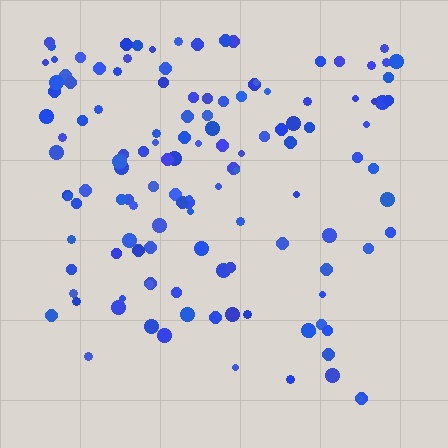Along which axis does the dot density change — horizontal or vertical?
Vertical.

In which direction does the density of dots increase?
From bottom to top, with the top side densest.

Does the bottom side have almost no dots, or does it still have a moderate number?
Still a moderate number, just noticeably fewer than the top.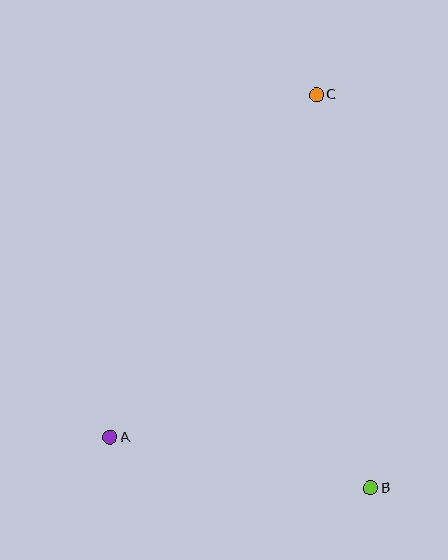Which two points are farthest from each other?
Points A and C are farthest from each other.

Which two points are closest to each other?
Points A and B are closest to each other.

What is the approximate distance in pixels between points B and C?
The distance between B and C is approximately 397 pixels.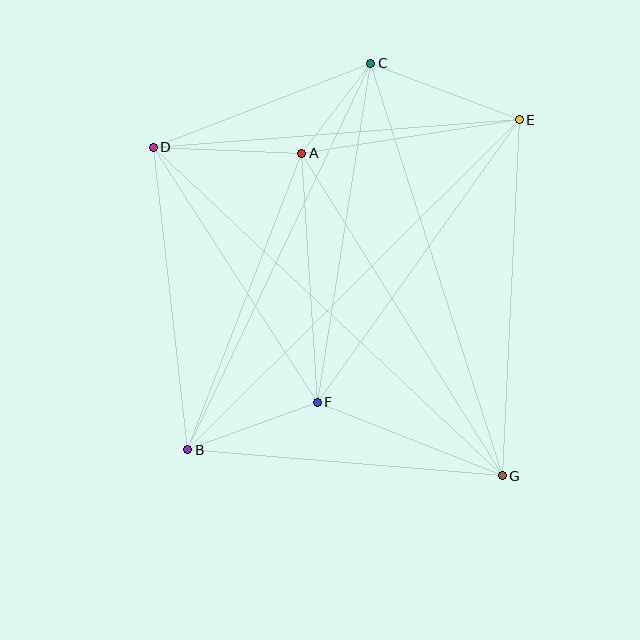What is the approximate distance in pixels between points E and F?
The distance between E and F is approximately 347 pixels.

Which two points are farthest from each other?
Points D and G are farthest from each other.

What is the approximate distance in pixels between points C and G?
The distance between C and G is approximately 433 pixels.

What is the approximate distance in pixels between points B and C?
The distance between B and C is approximately 428 pixels.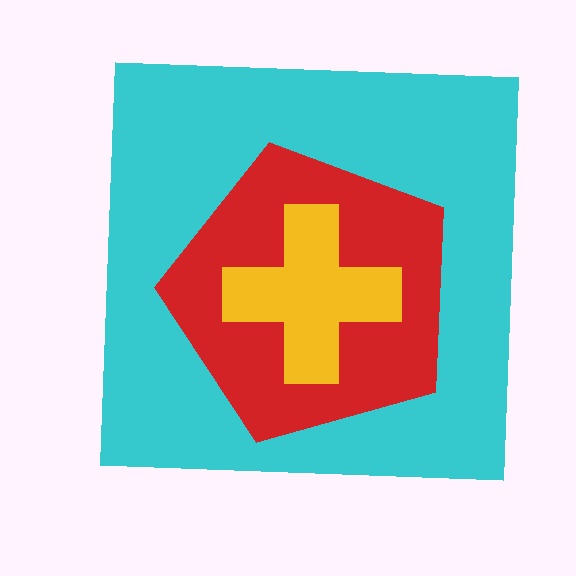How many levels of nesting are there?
3.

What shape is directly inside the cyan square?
The red pentagon.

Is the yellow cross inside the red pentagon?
Yes.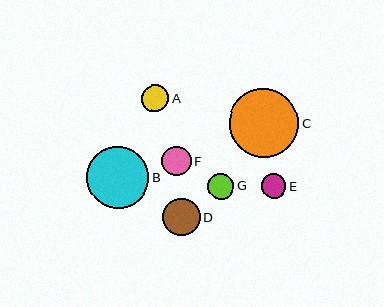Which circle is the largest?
Circle C is the largest with a size of approximately 69 pixels.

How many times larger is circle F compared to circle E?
Circle F is approximately 1.2 times the size of circle E.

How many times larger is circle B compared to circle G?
Circle B is approximately 2.3 times the size of circle G.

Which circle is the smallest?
Circle E is the smallest with a size of approximately 25 pixels.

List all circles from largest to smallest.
From largest to smallest: C, B, D, F, A, G, E.